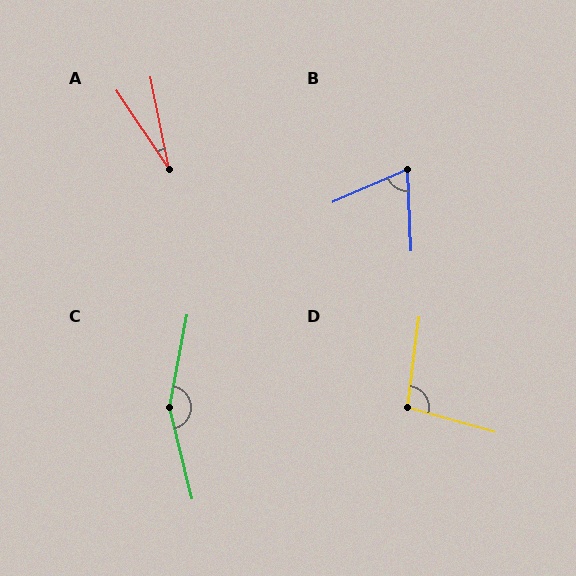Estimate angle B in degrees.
Approximately 69 degrees.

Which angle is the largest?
C, at approximately 155 degrees.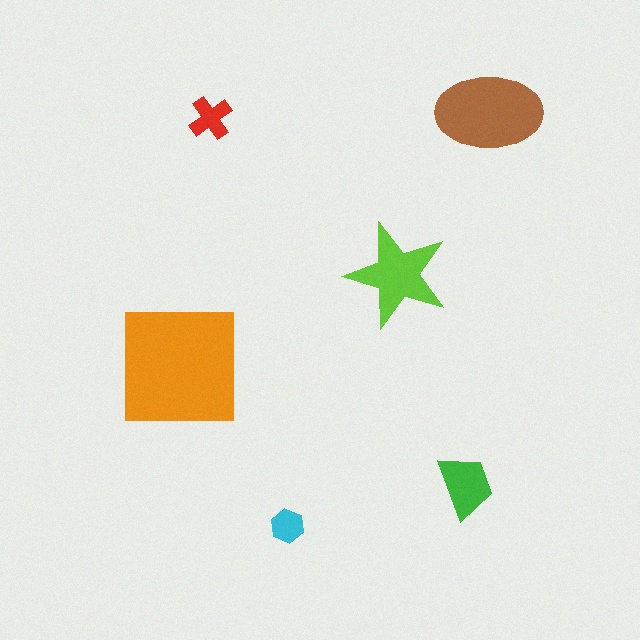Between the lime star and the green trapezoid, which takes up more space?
The lime star.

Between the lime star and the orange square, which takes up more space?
The orange square.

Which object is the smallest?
The cyan hexagon.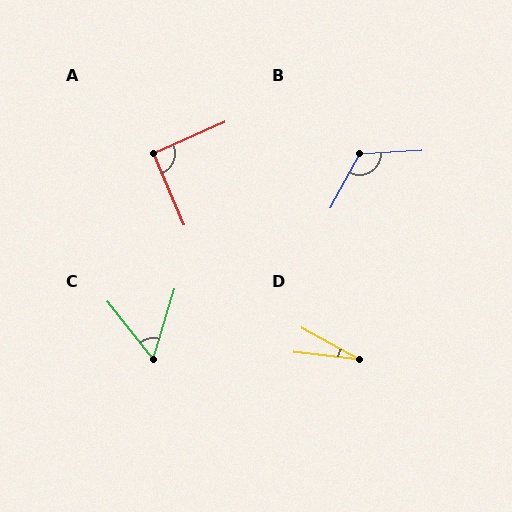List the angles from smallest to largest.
D (22°), C (55°), A (90°), B (121°).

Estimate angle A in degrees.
Approximately 90 degrees.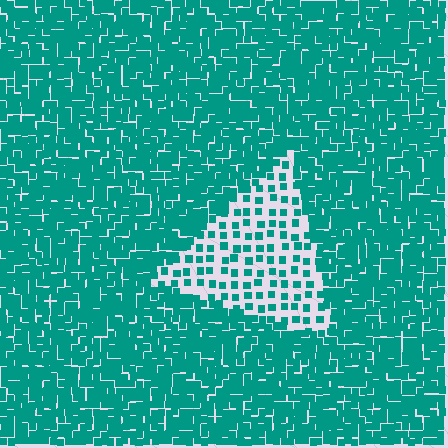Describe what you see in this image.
The image contains small teal elements arranged at two different densities. A triangle-shaped region is visible where the elements are less densely packed than the surrounding area.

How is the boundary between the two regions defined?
The boundary is defined by a change in element density (approximately 2.8x ratio). All elements are the same color, size, and shape.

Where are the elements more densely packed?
The elements are more densely packed outside the triangle boundary.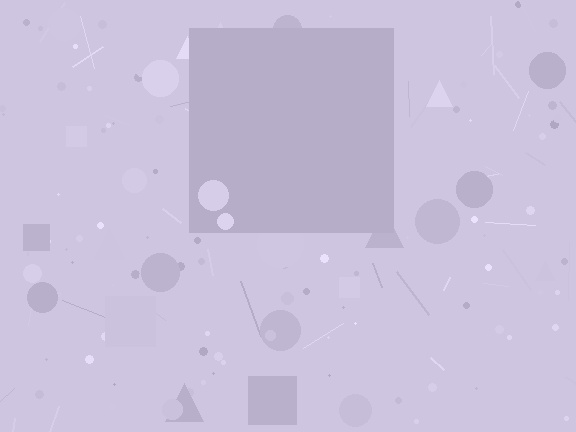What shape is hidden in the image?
A square is hidden in the image.